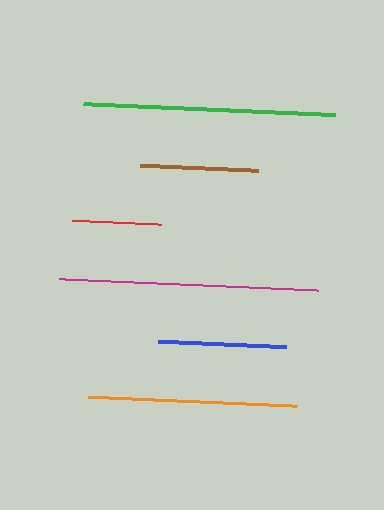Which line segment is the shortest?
The red line is the shortest at approximately 89 pixels.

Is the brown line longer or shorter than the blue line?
The blue line is longer than the brown line.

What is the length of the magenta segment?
The magenta segment is approximately 259 pixels long.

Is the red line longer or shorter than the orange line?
The orange line is longer than the red line.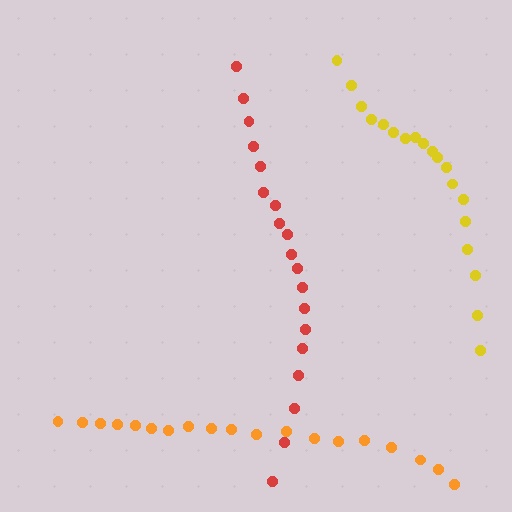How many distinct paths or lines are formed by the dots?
There are 3 distinct paths.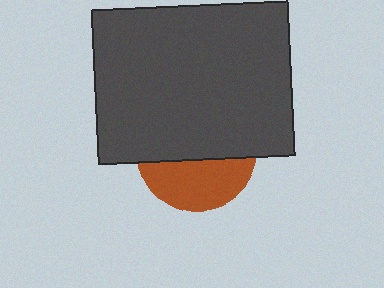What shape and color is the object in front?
The object in front is a dark gray rectangle.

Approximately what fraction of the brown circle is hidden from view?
Roughly 60% of the brown circle is hidden behind the dark gray rectangle.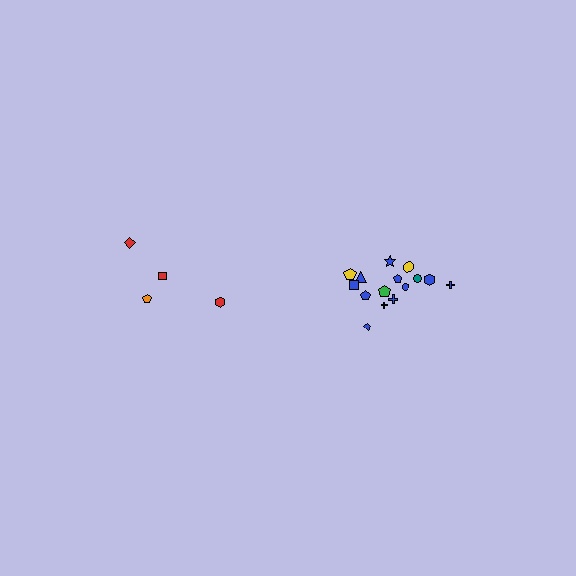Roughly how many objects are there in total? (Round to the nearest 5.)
Roughly 20 objects in total.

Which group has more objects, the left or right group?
The right group.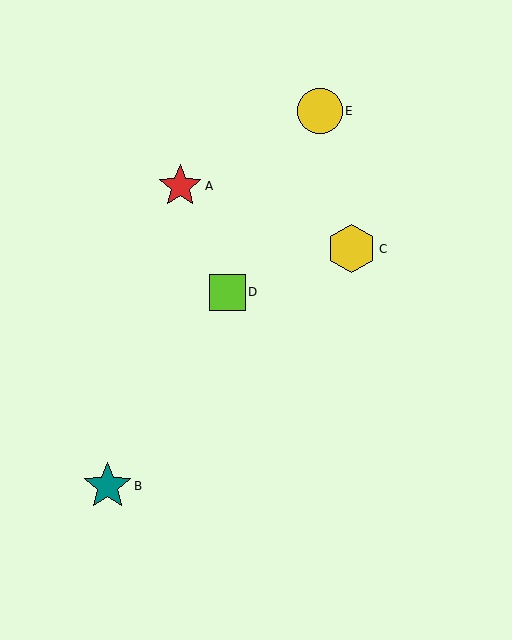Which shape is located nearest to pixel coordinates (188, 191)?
The red star (labeled A) at (180, 186) is nearest to that location.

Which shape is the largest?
The yellow hexagon (labeled C) is the largest.